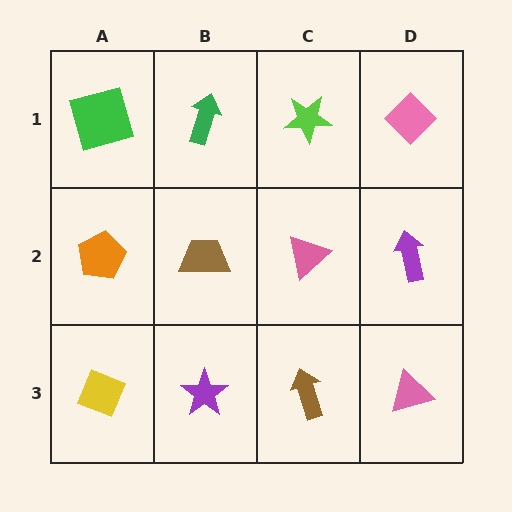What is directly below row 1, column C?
A pink triangle.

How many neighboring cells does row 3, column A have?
2.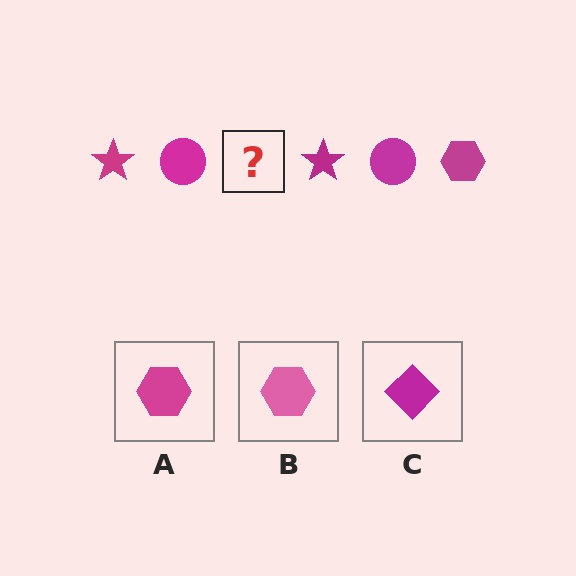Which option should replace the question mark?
Option A.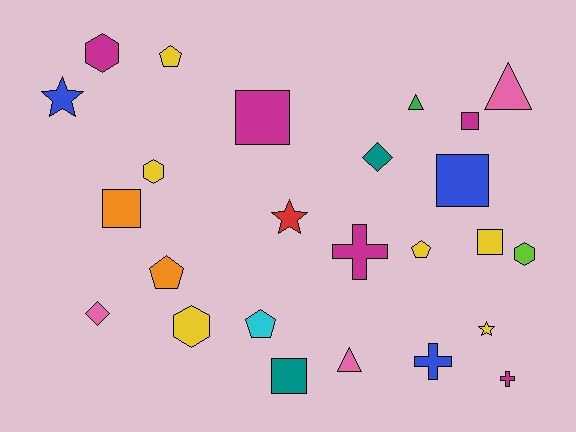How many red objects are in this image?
There is 1 red object.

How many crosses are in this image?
There are 3 crosses.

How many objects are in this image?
There are 25 objects.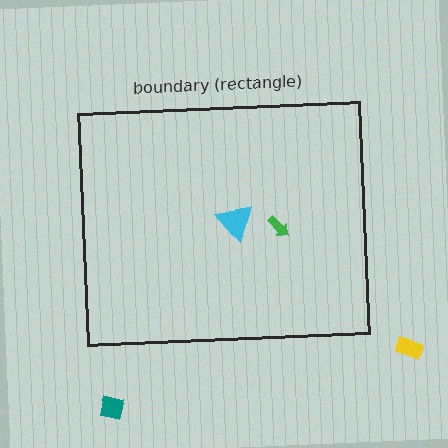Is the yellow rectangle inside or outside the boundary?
Outside.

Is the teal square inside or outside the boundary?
Outside.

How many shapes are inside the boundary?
2 inside, 2 outside.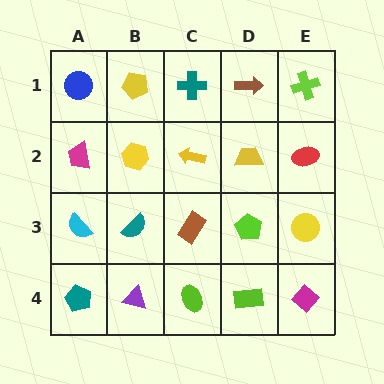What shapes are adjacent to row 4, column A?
A cyan semicircle (row 3, column A), a purple triangle (row 4, column B).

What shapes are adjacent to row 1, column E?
A red ellipse (row 2, column E), a brown arrow (row 1, column D).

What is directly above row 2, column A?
A blue circle.